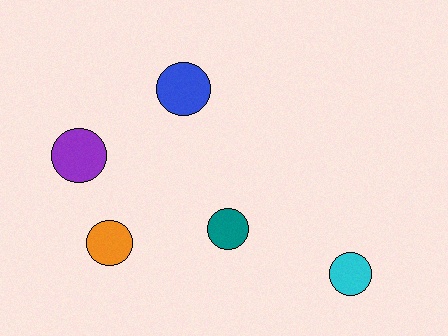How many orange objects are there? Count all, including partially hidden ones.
There is 1 orange object.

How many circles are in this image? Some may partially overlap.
There are 5 circles.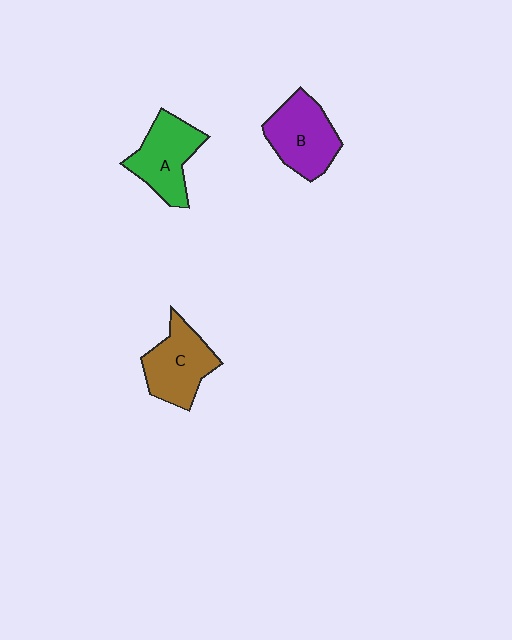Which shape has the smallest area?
Shape A (green).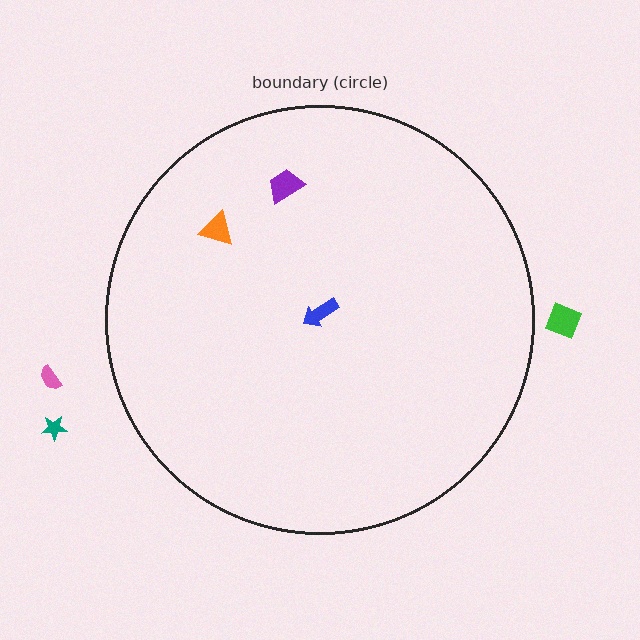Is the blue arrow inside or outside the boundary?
Inside.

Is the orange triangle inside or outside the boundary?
Inside.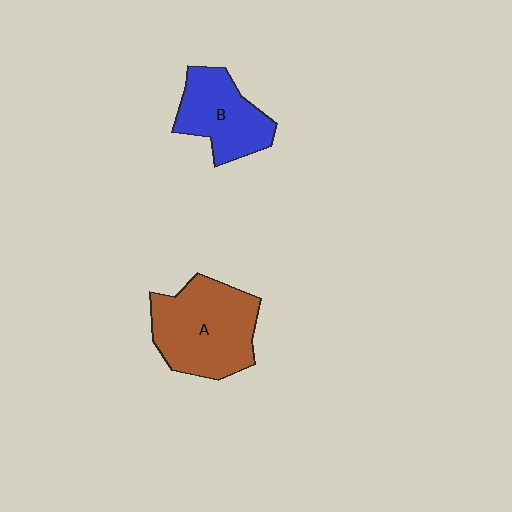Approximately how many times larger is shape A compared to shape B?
Approximately 1.4 times.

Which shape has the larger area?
Shape A (brown).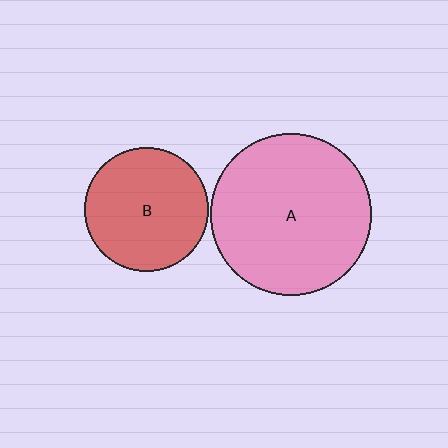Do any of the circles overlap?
No, none of the circles overlap.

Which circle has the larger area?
Circle A (pink).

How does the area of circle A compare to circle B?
Approximately 1.7 times.